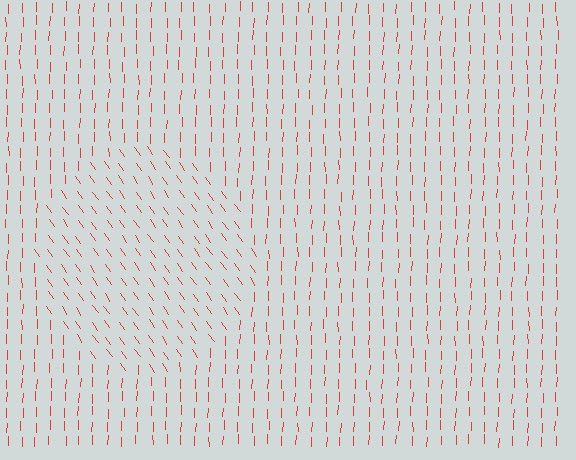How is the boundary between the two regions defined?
The boundary is defined purely by a change in line orientation (approximately 36 degrees difference). All lines are the same color and thickness.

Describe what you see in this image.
The image is filled with small red line segments. A circle region in the image has lines oriented differently from the surrounding lines, creating a visible texture boundary.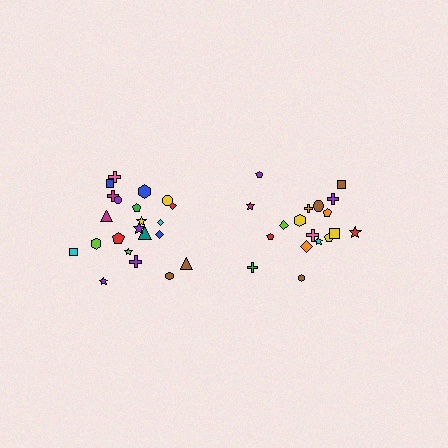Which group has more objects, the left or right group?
The left group.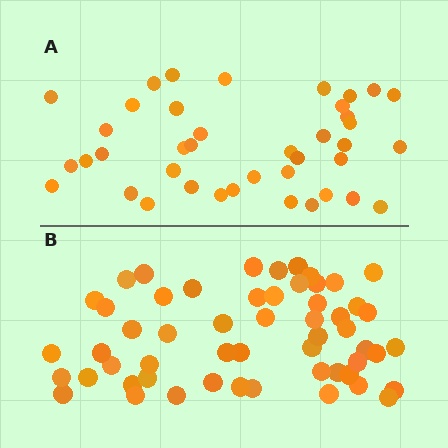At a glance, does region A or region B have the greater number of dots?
Region B (the bottom region) has more dots.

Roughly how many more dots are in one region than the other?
Region B has approximately 15 more dots than region A.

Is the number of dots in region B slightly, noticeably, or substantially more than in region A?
Region B has noticeably more, but not dramatically so. The ratio is roughly 1.4 to 1.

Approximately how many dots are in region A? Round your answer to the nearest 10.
About 40 dots.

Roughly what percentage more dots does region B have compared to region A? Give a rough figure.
About 40% more.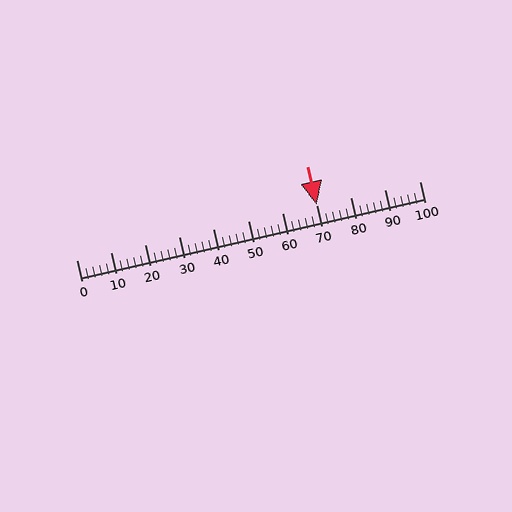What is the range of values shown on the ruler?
The ruler shows values from 0 to 100.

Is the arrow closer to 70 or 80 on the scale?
The arrow is closer to 70.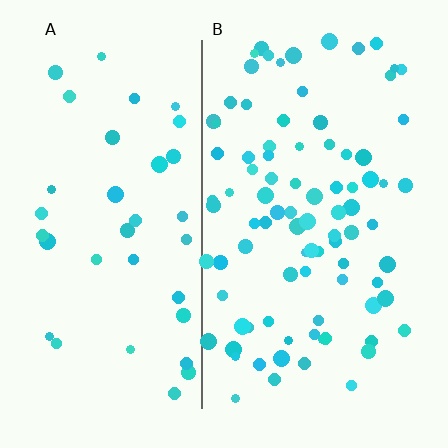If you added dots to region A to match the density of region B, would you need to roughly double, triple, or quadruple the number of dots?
Approximately double.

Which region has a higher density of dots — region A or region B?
B (the right).